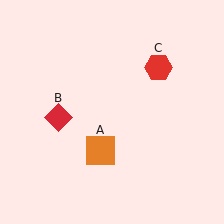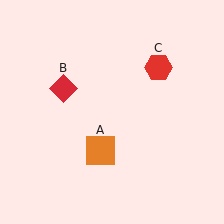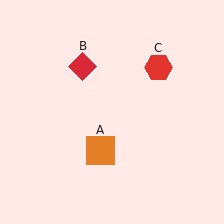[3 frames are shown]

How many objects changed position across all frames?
1 object changed position: red diamond (object B).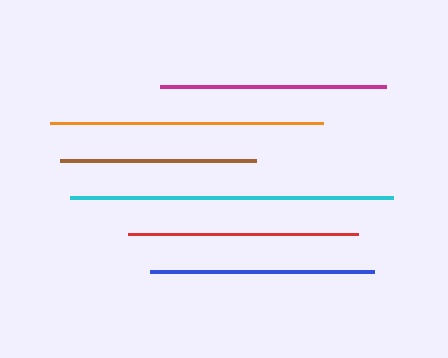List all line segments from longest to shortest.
From longest to shortest: cyan, orange, red, magenta, blue, brown.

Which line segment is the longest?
The cyan line is the longest at approximately 323 pixels.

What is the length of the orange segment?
The orange segment is approximately 273 pixels long.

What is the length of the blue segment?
The blue segment is approximately 224 pixels long.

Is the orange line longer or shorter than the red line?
The orange line is longer than the red line.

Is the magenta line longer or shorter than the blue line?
The magenta line is longer than the blue line.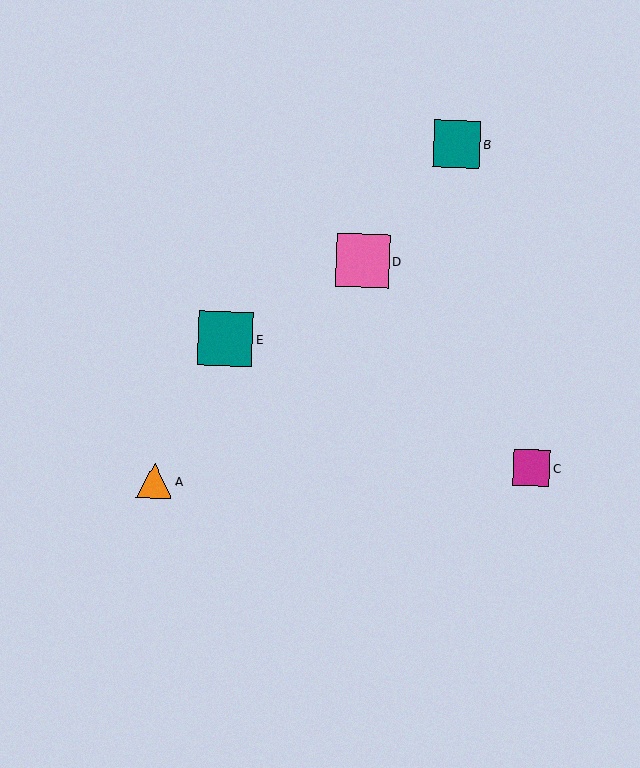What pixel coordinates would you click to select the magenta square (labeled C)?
Click at (532, 468) to select the magenta square C.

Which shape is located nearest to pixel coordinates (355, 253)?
The pink square (labeled D) at (363, 260) is nearest to that location.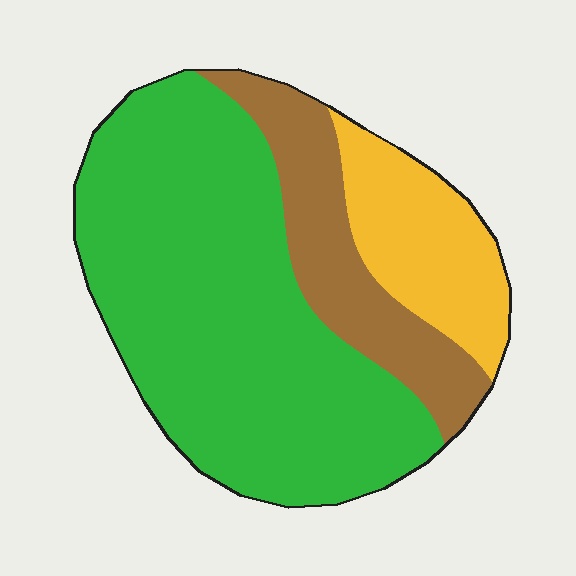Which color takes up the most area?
Green, at roughly 65%.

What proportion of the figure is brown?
Brown covers roughly 20% of the figure.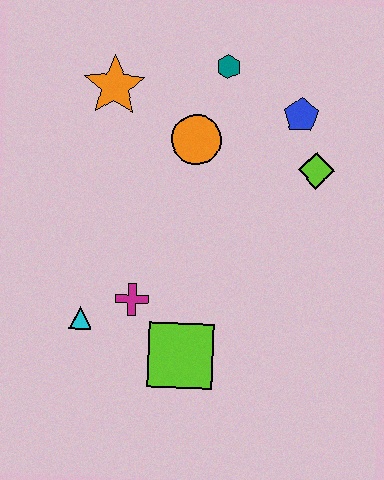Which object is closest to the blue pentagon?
The lime diamond is closest to the blue pentagon.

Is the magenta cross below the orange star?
Yes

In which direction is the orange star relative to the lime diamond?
The orange star is to the left of the lime diamond.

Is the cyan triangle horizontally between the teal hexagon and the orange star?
No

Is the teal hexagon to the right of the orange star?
Yes